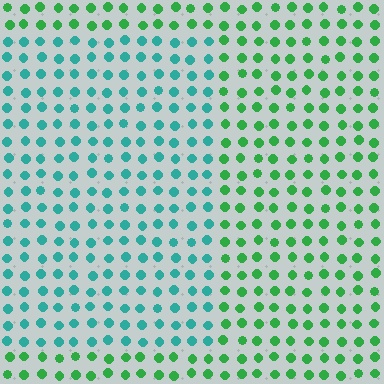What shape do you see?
I see a rectangle.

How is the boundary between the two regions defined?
The boundary is defined purely by a slight shift in hue (about 45 degrees). Spacing, size, and orientation are identical on both sides.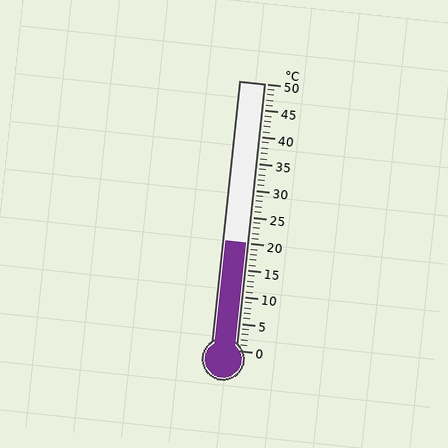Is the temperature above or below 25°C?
The temperature is below 25°C.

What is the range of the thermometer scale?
The thermometer scale ranges from 0°C to 50°C.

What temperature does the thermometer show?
The thermometer shows approximately 20°C.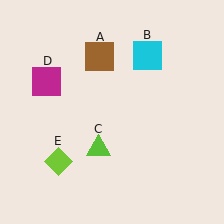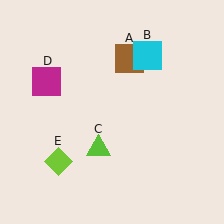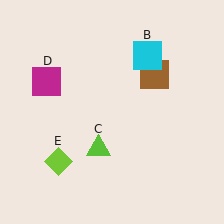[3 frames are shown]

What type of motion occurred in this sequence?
The brown square (object A) rotated clockwise around the center of the scene.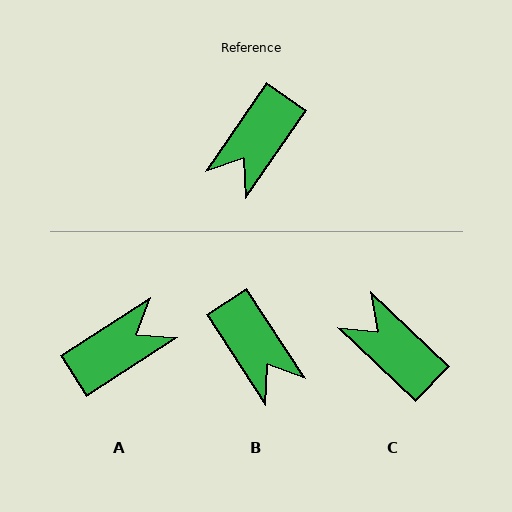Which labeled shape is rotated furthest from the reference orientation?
A, about 157 degrees away.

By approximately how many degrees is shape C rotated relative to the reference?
Approximately 99 degrees clockwise.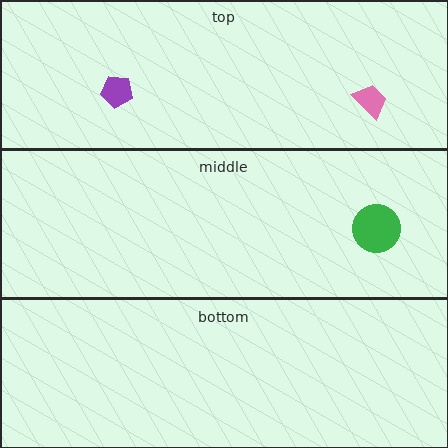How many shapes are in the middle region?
1.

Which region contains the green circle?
The middle region.